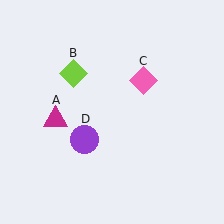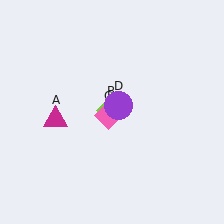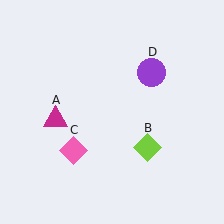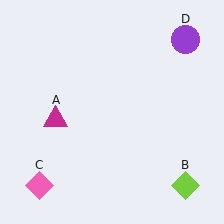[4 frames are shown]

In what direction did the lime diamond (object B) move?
The lime diamond (object B) moved down and to the right.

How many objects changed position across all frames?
3 objects changed position: lime diamond (object B), pink diamond (object C), purple circle (object D).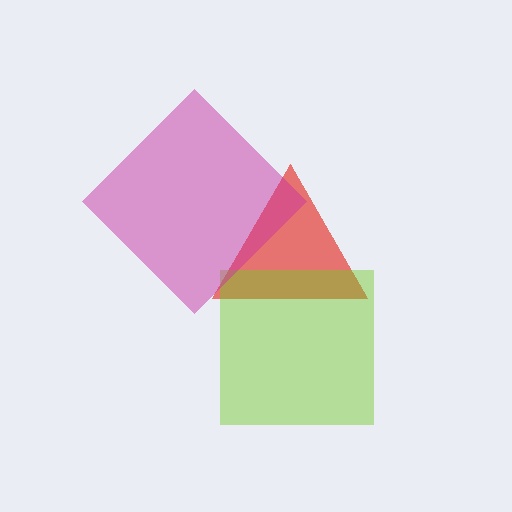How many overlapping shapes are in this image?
There are 3 overlapping shapes in the image.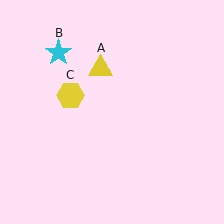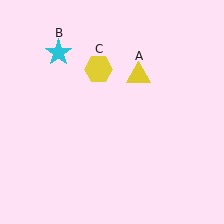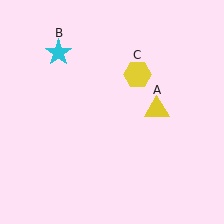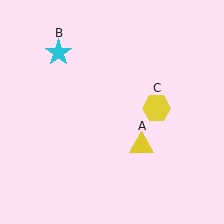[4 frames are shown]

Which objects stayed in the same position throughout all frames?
Cyan star (object B) remained stationary.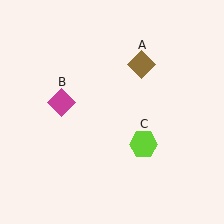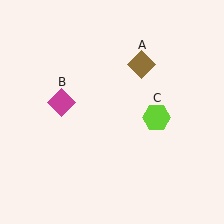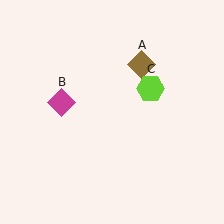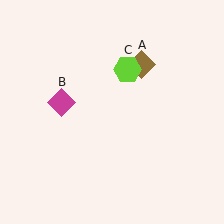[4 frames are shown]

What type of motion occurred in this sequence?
The lime hexagon (object C) rotated counterclockwise around the center of the scene.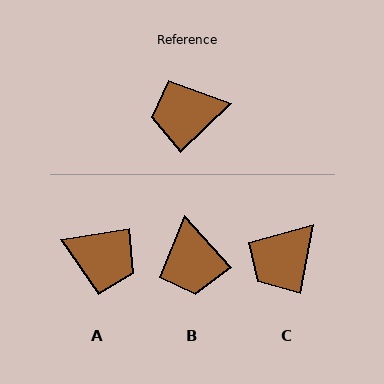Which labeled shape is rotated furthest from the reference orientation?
A, about 145 degrees away.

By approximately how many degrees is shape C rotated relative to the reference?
Approximately 36 degrees counter-clockwise.